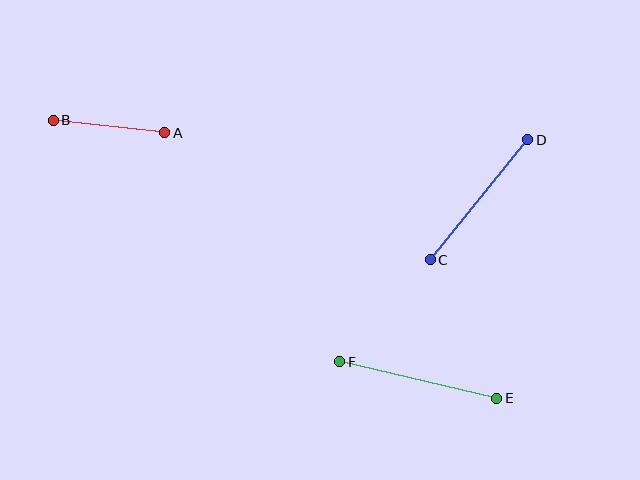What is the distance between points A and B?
The distance is approximately 112 pixels.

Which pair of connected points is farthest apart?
Points E and F are farthest apart.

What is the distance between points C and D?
The distance is approximately 154 pixels.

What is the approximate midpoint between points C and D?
The midpoint is at approximately (479, 200) pixels.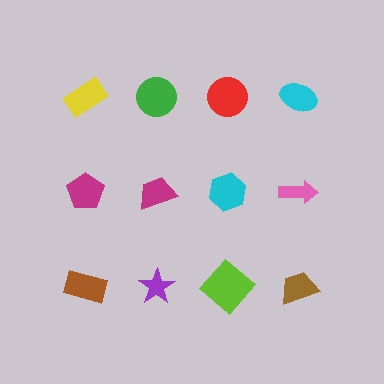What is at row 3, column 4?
A brown trapezoid.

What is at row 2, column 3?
A cyan hexagon.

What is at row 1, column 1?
A yellow rectangle.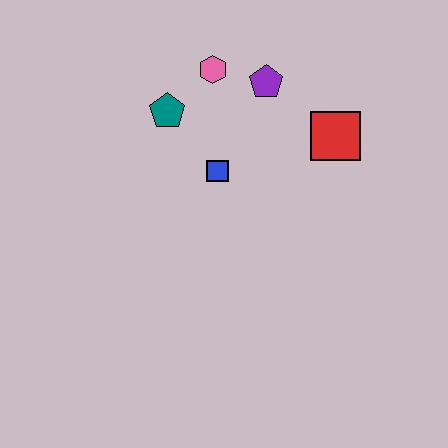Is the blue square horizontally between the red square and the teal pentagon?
Yes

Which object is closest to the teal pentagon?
The pink hexagon is closest to the teal pentagon.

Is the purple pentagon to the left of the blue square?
No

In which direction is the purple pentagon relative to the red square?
The purple pentagon is to the left of the red square.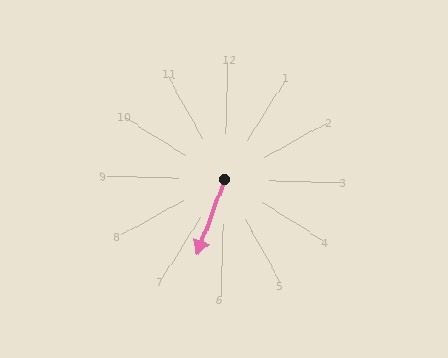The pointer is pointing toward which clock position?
Roughly 7 o'clock.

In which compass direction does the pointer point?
South.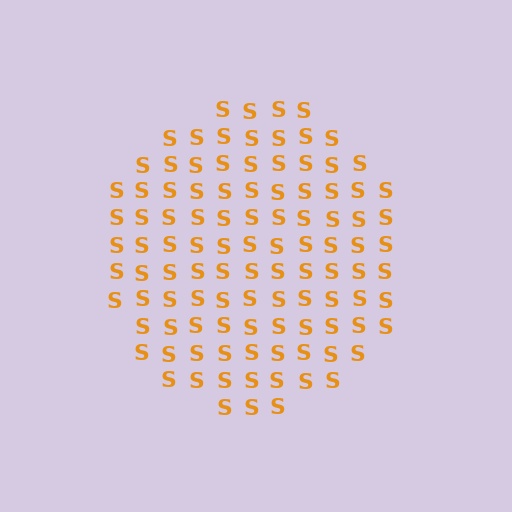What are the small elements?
The small elements are letter S's.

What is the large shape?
The large shape is a circle.